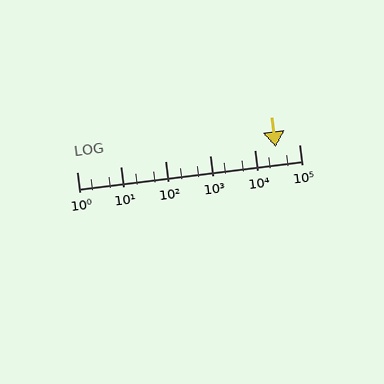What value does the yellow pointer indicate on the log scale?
The pointer indicates approximately 30000.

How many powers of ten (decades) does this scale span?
The scale spans 5 decades, from 1 to 100000.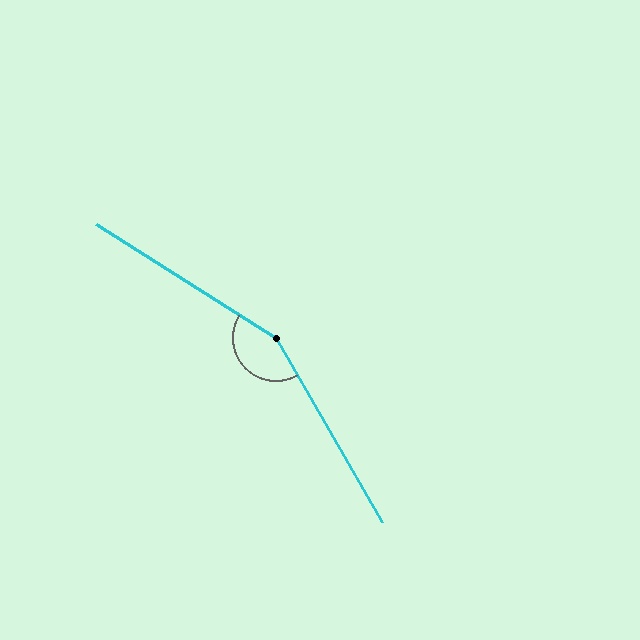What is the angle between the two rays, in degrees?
Approximately 152 degrees.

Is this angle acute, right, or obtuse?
It is obtuse.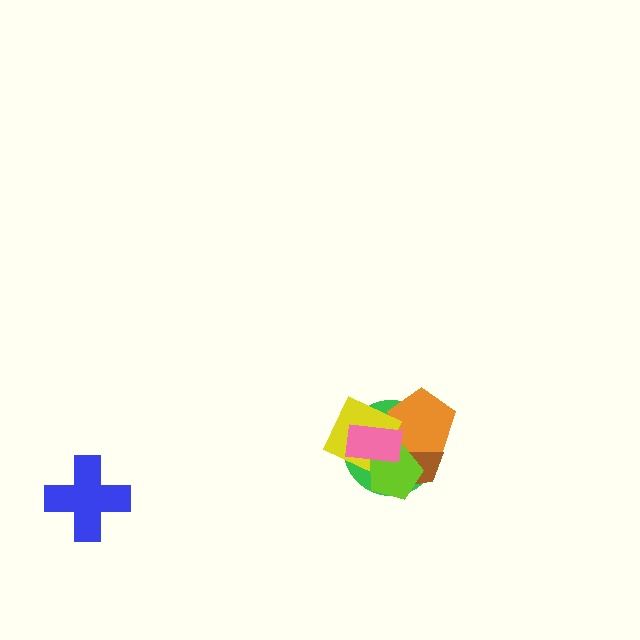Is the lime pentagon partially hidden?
Yes, it is partially covered by another shape.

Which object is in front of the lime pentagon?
The pink rectangle is in front of the lime pentagon.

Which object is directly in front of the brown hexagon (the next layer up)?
The orange pentagon is directly in front of the brown hexagon.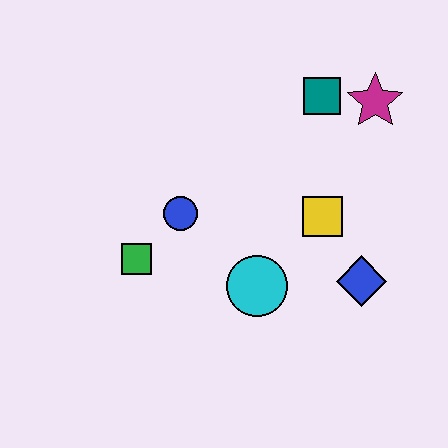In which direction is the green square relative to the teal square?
The green square is to the left of the teal square.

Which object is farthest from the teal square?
The green square is farthest from the teal square.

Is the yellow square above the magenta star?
No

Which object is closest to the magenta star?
The teal square is closest to the magenta star.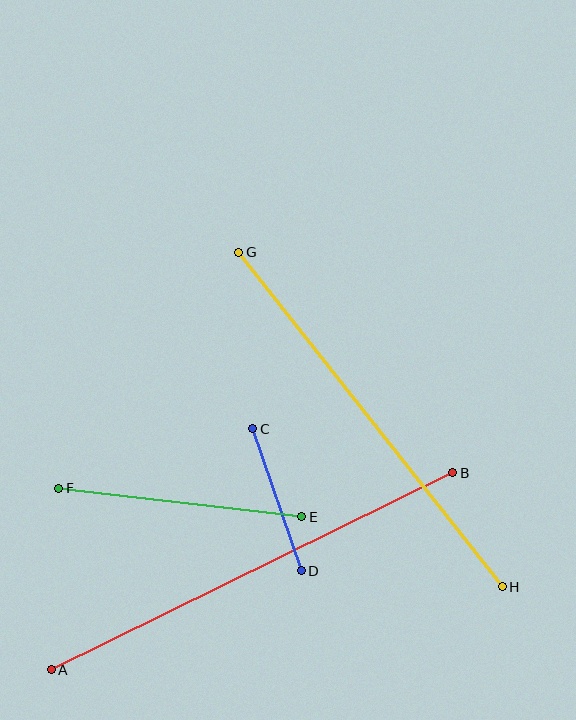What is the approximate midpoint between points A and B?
The midpoint is at approximately (252, 571) pixels.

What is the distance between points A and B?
The distance is approximately 448 pixels.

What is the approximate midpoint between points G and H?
The midpoint is at approximately (370, 419) pixels.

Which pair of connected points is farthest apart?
Points A and B are farthest apart.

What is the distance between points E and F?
The distance is approximately 245 pixels.